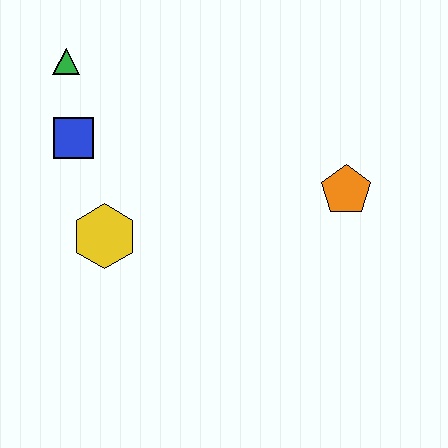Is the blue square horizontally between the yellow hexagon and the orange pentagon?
No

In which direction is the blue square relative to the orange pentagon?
The blue square is to the left of the orange pentagon.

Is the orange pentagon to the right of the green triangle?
Yes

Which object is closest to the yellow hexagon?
The blue square is closest to the yellow hexagon.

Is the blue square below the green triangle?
Yes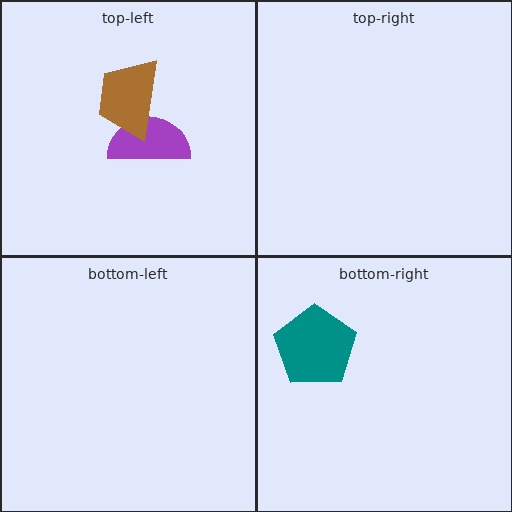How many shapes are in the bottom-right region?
1.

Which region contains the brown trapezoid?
The top-left region.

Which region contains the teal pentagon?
The bottom-right region.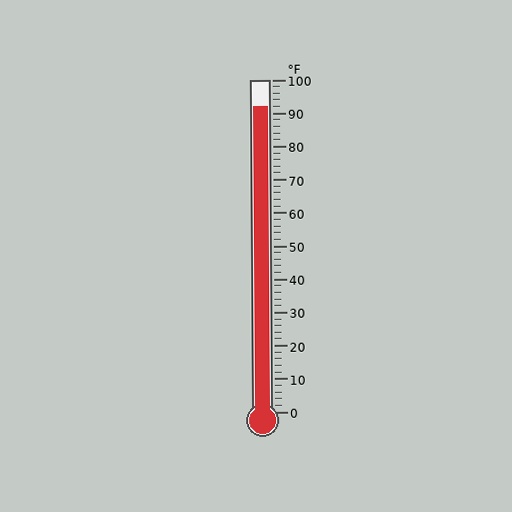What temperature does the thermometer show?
The thermometer shows approximately 92°F.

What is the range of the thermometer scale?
The thermometer scale ranges from 0°F to 100°F.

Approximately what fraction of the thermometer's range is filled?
The thermometer is filled to approximately 90% of its range.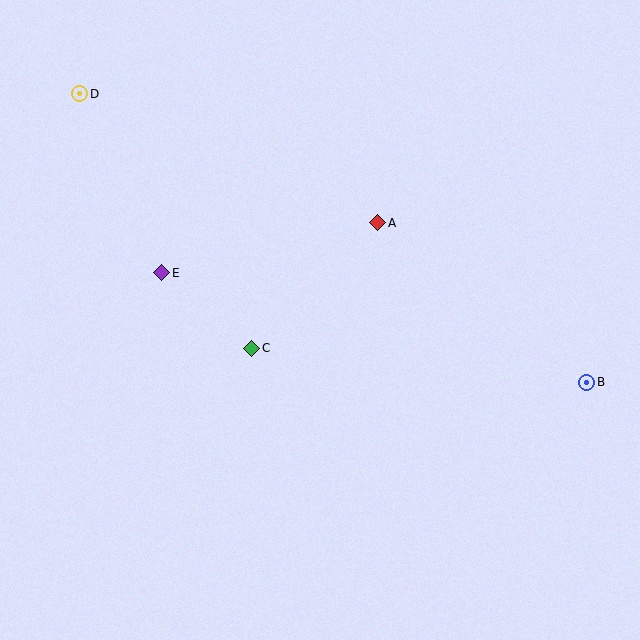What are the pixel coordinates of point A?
Point A is at (378, 223).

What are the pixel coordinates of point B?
Point B is at (587, 382).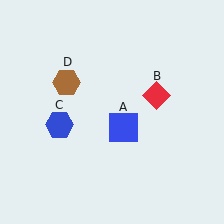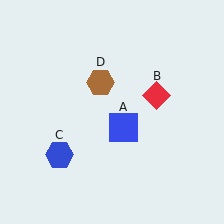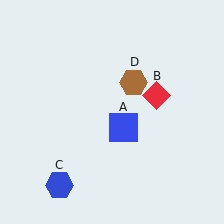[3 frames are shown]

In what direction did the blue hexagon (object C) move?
The blue hexagon (object C) moved down.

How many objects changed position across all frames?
2 objects changed position: blue hexagon (object C), brown hexagon (object D).